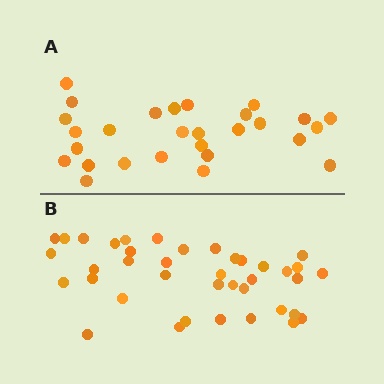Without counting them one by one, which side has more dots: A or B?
Region B (the bottom region) has more dots.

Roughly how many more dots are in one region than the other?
Region B has roughly 12 or so more dots than region A.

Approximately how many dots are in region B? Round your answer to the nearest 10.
About 40 dots. (The exact count is 39, which rounds to 40.)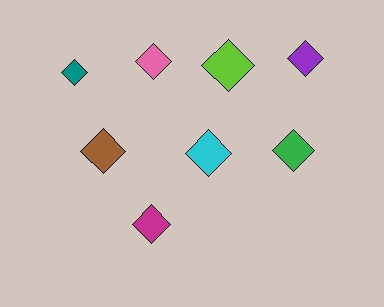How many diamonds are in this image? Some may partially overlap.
There are 8 diamonds.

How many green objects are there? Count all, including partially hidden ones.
There is 1 green object.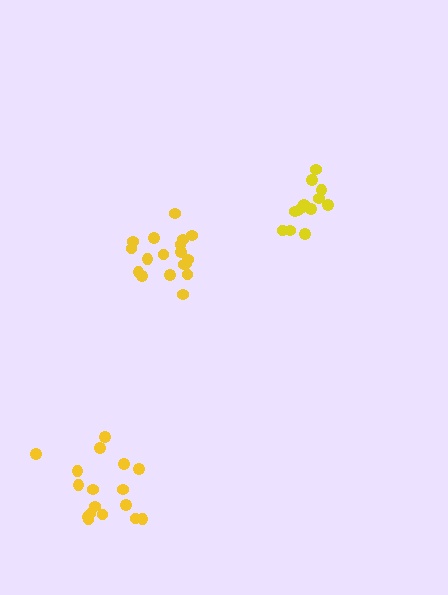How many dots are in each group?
Group 1: 13 dots, Group 2: 18 dots, Group 3: 17 dots (48 total).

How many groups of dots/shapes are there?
There are 3 groups.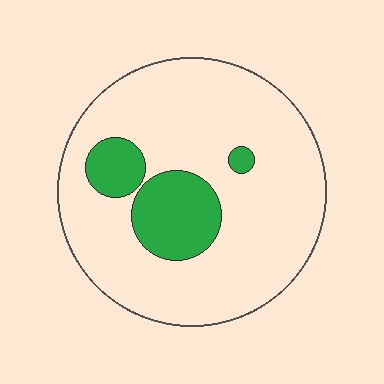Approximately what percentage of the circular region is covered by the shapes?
Approximately 15%.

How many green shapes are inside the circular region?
3.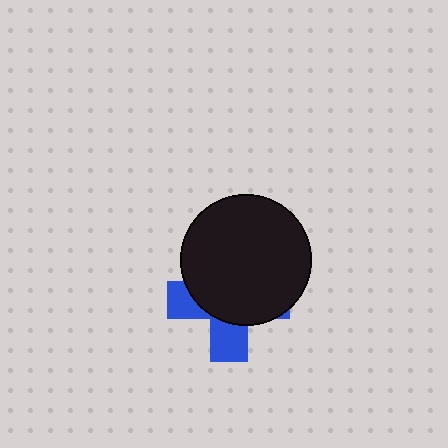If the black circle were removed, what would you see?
You would see the complete blue cross.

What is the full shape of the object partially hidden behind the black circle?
The partially hidden object is a blue cross.